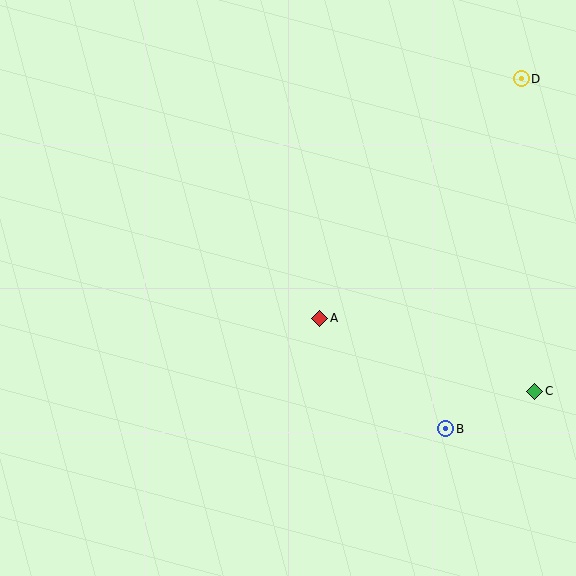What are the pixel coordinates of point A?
Point A is at (320, 318).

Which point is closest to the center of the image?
Point A at (320, 318) is closest to the center.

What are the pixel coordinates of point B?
Point B is at (446, 429).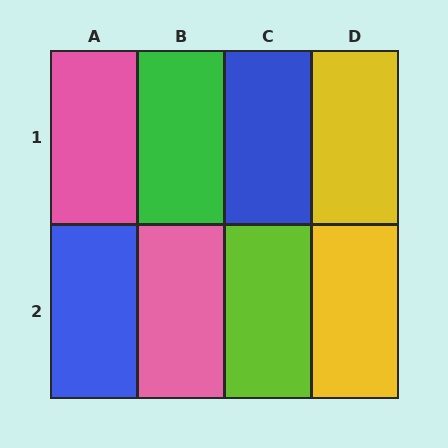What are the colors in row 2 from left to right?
Blue, pink, lime, yellow.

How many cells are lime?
1 cell is lime.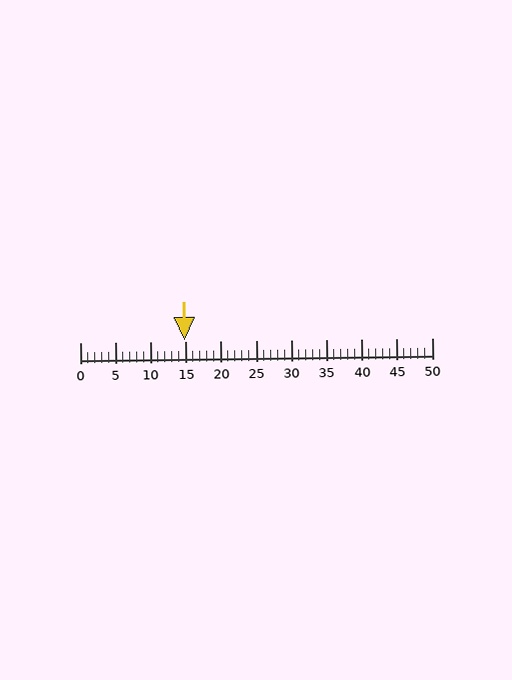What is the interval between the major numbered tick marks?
The major tick marks are spaced 5 units apart.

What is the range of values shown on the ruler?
The ruler shows values from 0 to 50.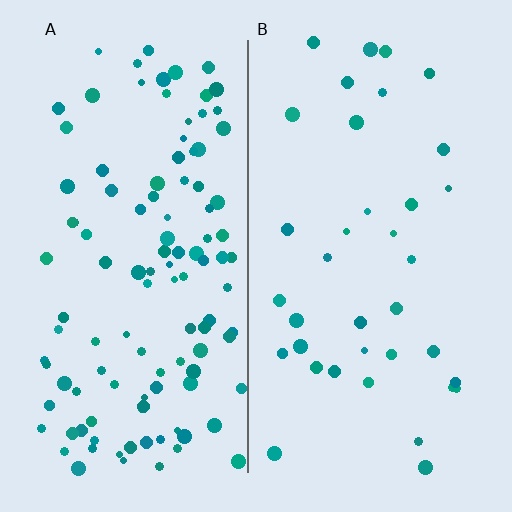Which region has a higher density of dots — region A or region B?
A (the left).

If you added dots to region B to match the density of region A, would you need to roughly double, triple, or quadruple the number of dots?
Approximately triple.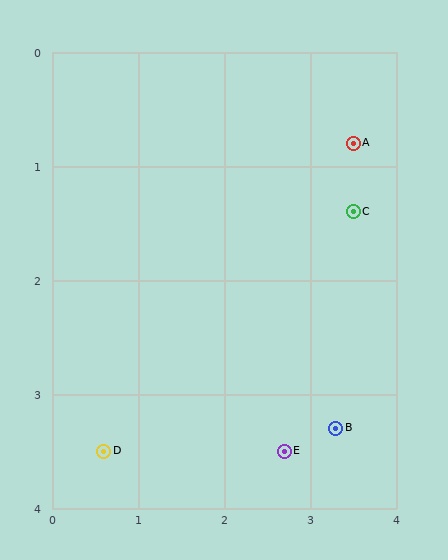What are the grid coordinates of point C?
Point C is at approximately (3.5, 1.4).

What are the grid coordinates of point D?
Point D is at approximately (0.6, 3.5).